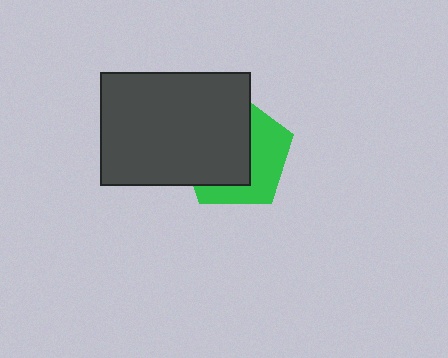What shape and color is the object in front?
The object in front is a dark gray rectangle.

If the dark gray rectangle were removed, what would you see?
You would see the complete green pentagon.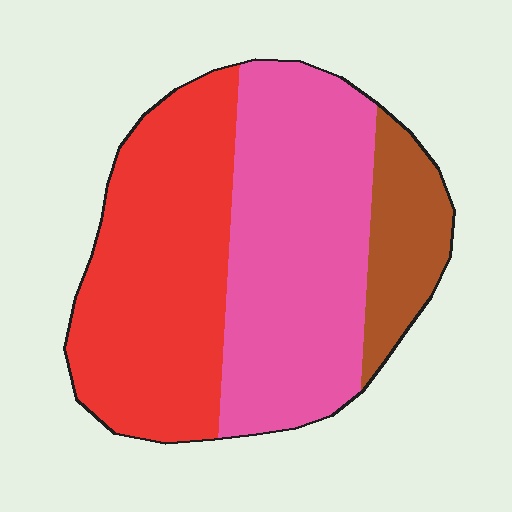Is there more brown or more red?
Red.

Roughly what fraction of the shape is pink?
Pink covers roughly 45% of the shape.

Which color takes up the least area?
Brown, at roughly 15%.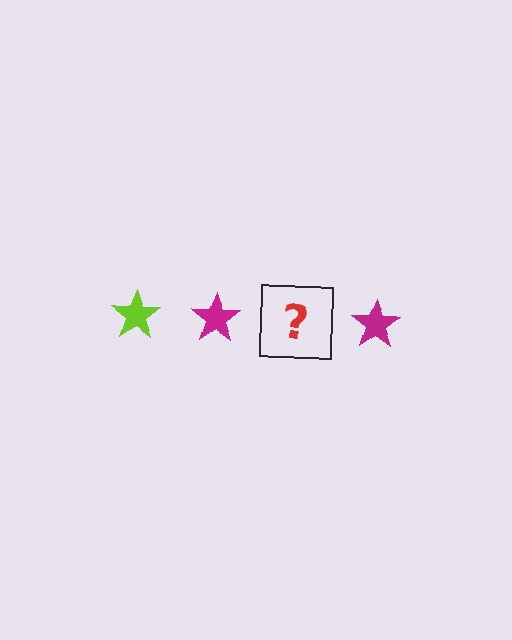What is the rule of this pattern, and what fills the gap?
The rule is that the pattern cycles through lime, magenta stars. The gap should be filled with a lime star.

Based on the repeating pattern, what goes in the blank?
The blank should be a lime star.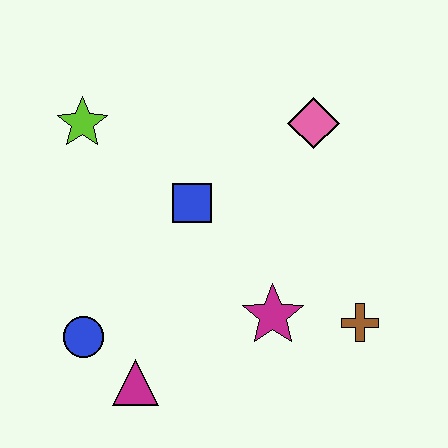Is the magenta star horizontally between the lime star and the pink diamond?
Yes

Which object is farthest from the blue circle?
The pink diamond is farthest from the blue circle.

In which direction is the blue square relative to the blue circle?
The blue square is above the blue circle.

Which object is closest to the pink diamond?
The blue square is closest to the pink diamond.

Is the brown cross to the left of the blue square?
No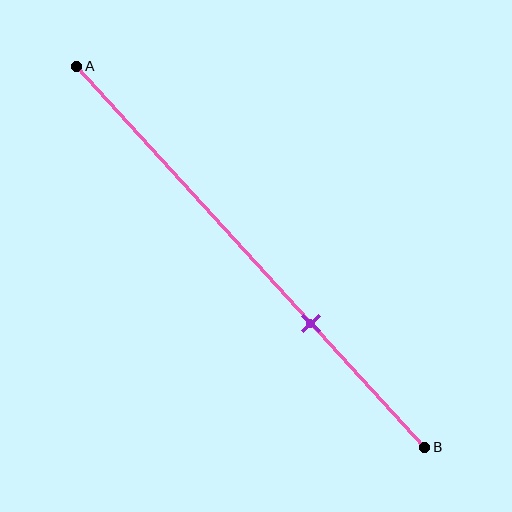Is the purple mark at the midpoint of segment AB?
No, the mark is at about 65% from A, not at the 50% midpoint.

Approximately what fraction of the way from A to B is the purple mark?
The purple mark is approximately 65% of the way from A to B.